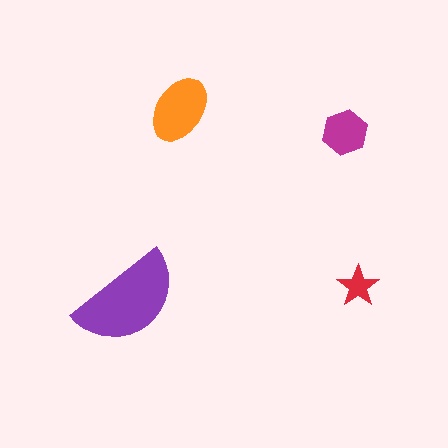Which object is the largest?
The purple semicircle.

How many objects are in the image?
There are 4 objects in the image.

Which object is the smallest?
The red star.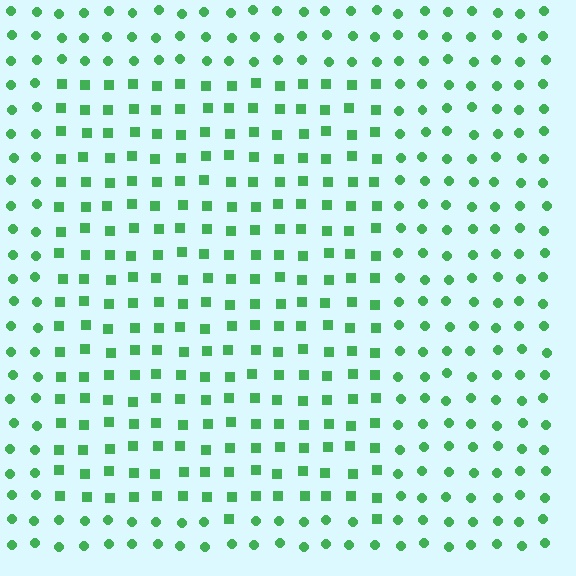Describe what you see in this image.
The image is filled with small green elements arranged in a uniform grid. A rectangle-shaped region contains squares, while the surrounding area contains circles. The boundary is defined purely by the change in element shape.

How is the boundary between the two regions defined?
The boundary is defined by a change in element shape: squares inside vs. circles outside. All elements share the same color and spacing.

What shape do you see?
I see a rectangle.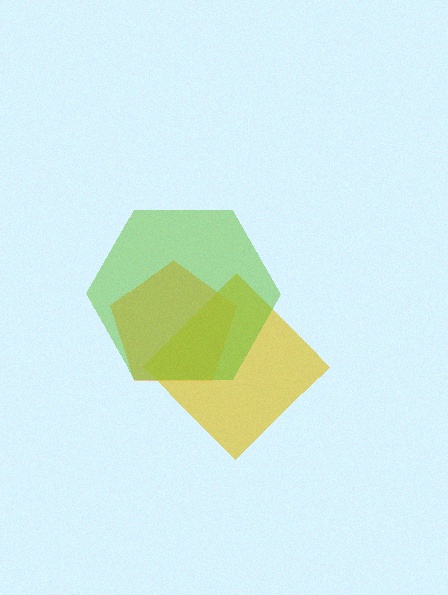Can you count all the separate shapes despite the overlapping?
Yes, there are 3 separate shapes.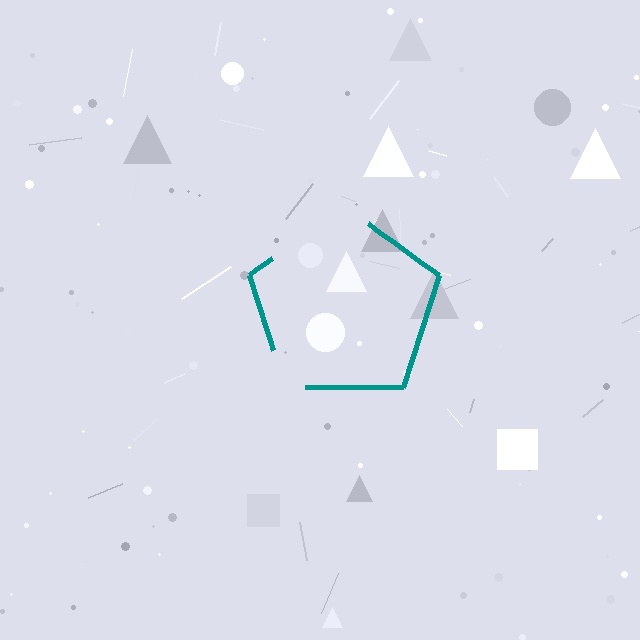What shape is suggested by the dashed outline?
The dashed outline suggests a pentagon.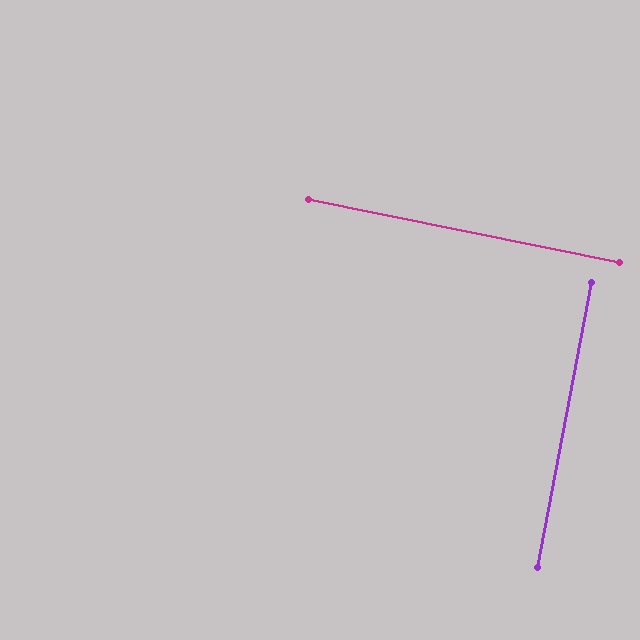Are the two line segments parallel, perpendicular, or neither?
Perpendicular — they meet at approximately 89°.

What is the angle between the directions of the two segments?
Approximately 89 degrees.